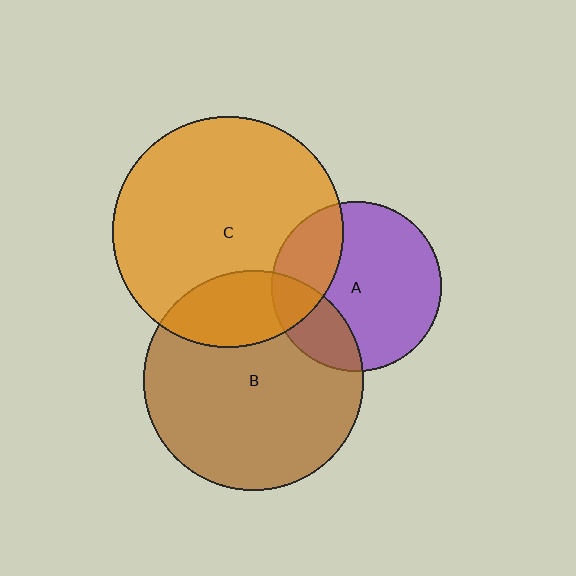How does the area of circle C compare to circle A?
Approximately 1.9 times.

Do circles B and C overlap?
Yes.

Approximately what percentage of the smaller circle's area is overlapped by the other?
Approximately 25%.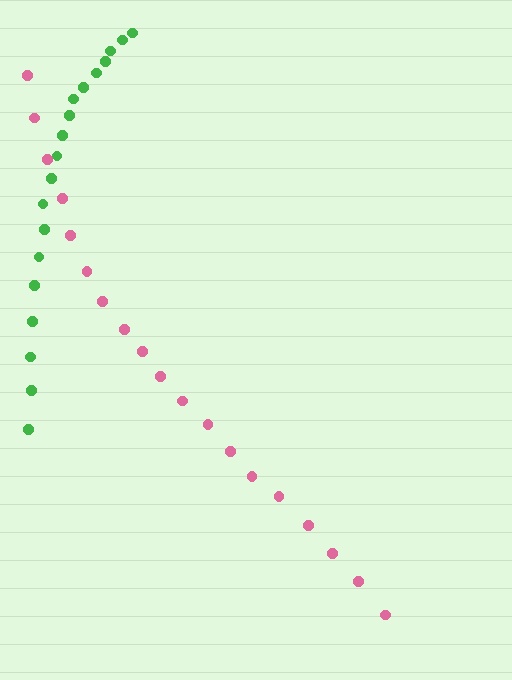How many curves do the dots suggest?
There are 2 distinct paths.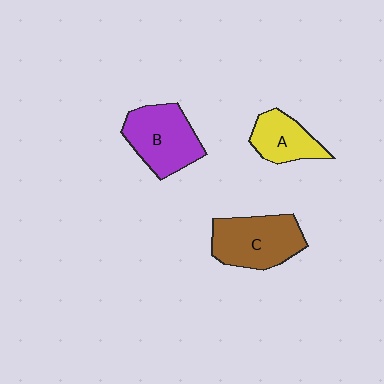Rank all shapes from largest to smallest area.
From largest to smallest: C (brown), B (purple), A (yellow).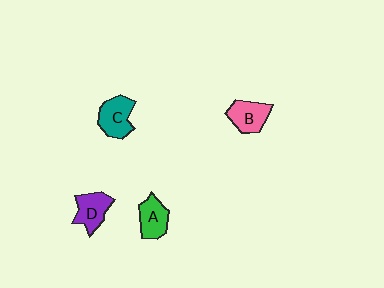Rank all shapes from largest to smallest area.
From largest to smallest: C (teal), B (pink), D (purple), A (green).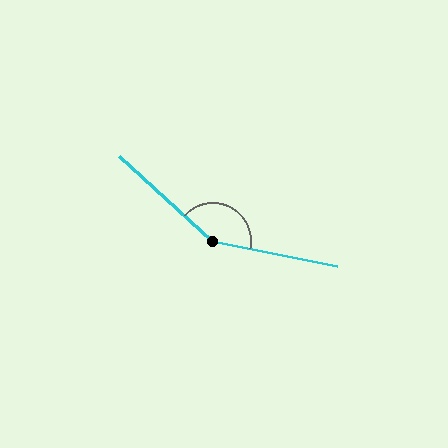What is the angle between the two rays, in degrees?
Approximately 148 degrees.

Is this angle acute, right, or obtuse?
It is obtuse.